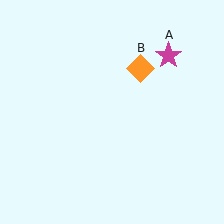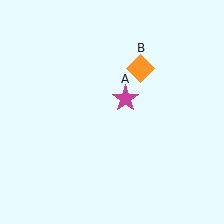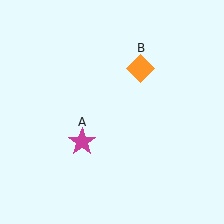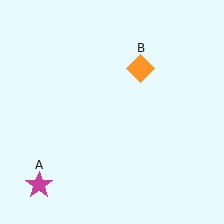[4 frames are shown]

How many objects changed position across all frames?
1 object changed position: magenta star (object A).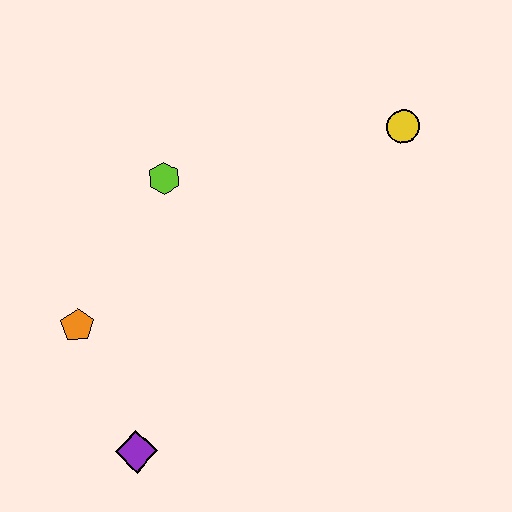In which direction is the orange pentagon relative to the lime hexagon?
The orange pentagon is below the lime hexagon.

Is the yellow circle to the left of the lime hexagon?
No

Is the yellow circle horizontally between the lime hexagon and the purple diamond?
No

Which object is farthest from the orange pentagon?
The yellow circle is farthest from the orange pentagon.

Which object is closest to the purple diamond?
The orange pentagon is closest to the purple diamond.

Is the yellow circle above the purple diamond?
Yes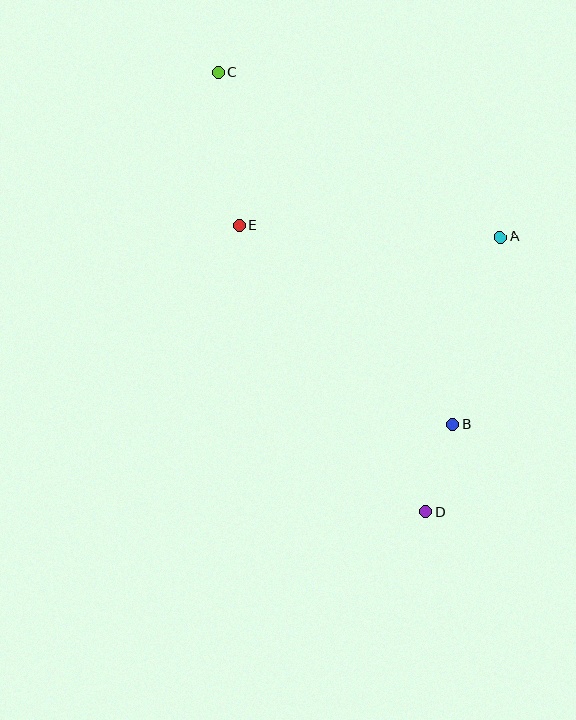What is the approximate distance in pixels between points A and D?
The distance between A and D is approximately 285 pixels.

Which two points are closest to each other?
Points B and D are closest to each other.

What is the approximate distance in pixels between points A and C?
The distance between A and C is approximately 326 pixels.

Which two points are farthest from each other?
Points C and D are farthest from each other.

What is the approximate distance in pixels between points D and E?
The distance between D and E is approximately 342 pixels.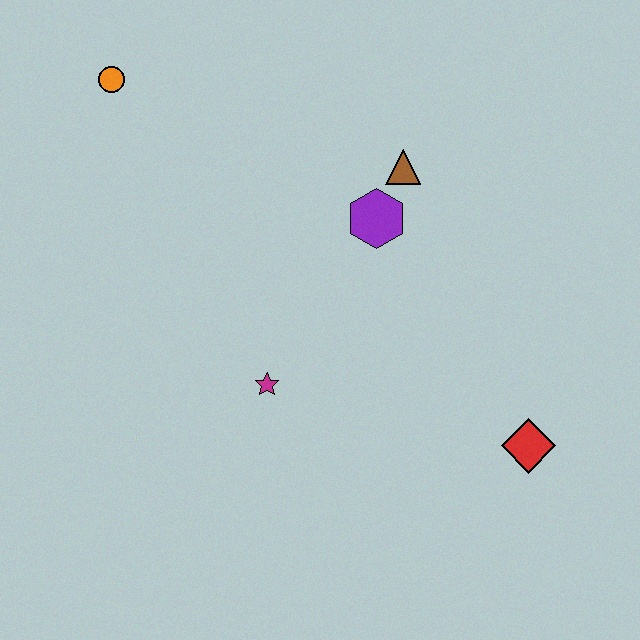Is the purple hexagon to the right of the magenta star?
Yes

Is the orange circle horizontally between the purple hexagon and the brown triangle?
No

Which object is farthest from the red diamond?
The orange circle is farthest from the red diamond.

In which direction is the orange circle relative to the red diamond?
The orange circle is to the left of the red diamond.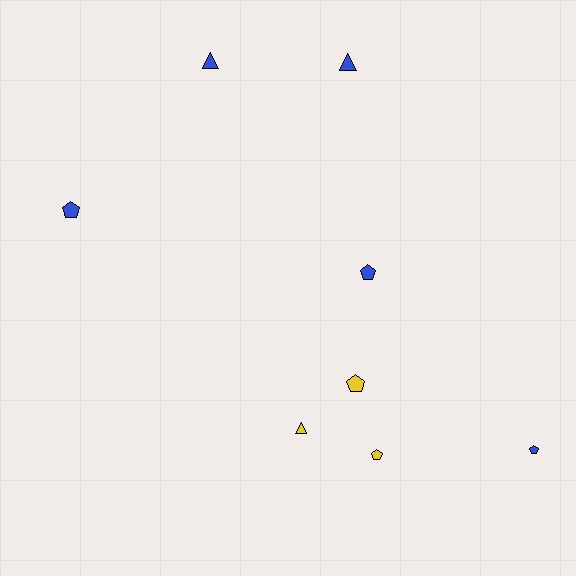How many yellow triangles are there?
There is 1 yellow triangle.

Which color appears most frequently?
Blue, with 5 objects.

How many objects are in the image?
There are 8 objects.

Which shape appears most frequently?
Pentagon, with 5 objects.